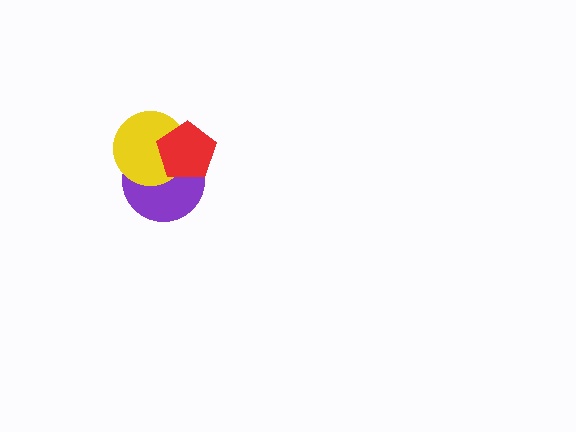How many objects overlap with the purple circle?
2 objects overlap with the purple circle.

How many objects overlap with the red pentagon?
2 objects overlap with the red pentagon.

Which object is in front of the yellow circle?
The red pentagon is in front of the yellow circle.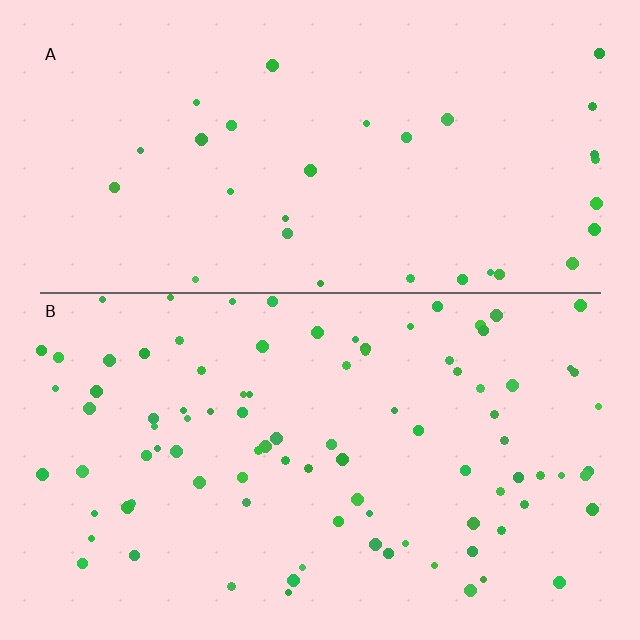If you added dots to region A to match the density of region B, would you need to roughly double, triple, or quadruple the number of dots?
Approximately triple.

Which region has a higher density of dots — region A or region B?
B (the bottom).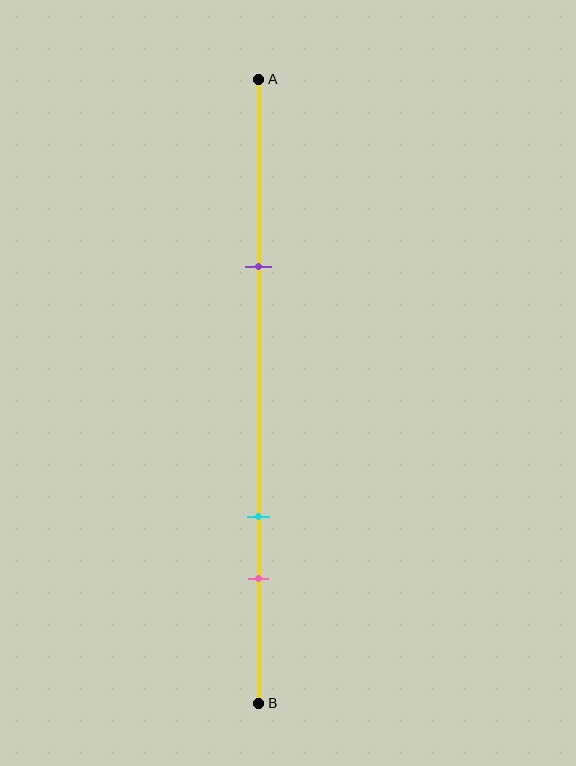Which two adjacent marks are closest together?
The cyan and pink marks are the closest adjacent pair.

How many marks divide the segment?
There are 3 marks dividing the segment.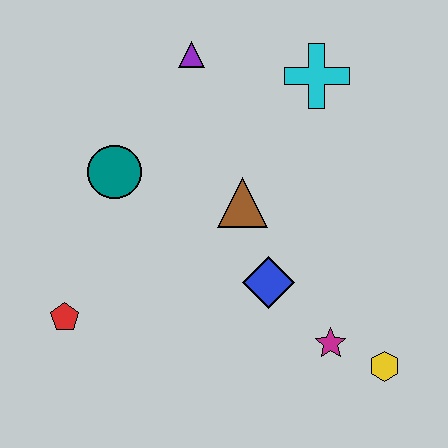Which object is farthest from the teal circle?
The yellow hexagon is farthest from the teal circle.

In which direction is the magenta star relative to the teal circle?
The magenta star is to the right of the teal circle.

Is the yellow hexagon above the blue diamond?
No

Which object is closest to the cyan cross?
The purple triangle is closest to the cyan cross.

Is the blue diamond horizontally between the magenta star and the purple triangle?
Yes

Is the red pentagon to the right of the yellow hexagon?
No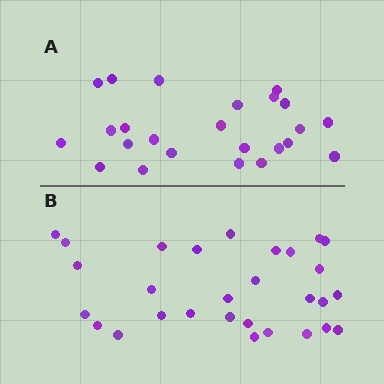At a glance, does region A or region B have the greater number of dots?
Region B (the bottom region) has more dots.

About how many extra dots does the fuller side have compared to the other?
Region B has about 5 more dots than region A.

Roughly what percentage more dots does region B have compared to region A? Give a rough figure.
About 20% more.